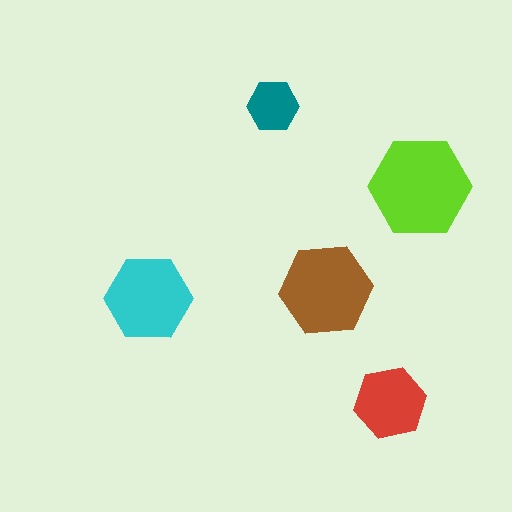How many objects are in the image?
There are 5 objects in the image.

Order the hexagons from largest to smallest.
the lime one, the brown one, the cyan one, the red one, the teal one.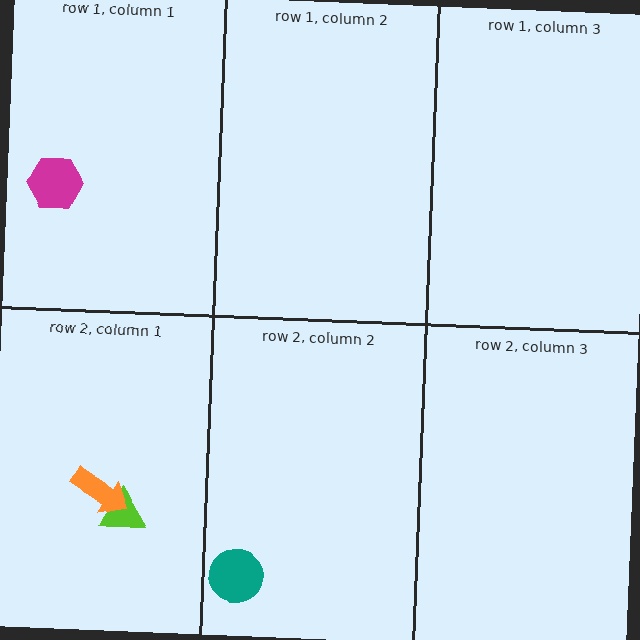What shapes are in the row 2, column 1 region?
The lime triangle, the orange arrow.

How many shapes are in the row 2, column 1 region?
2.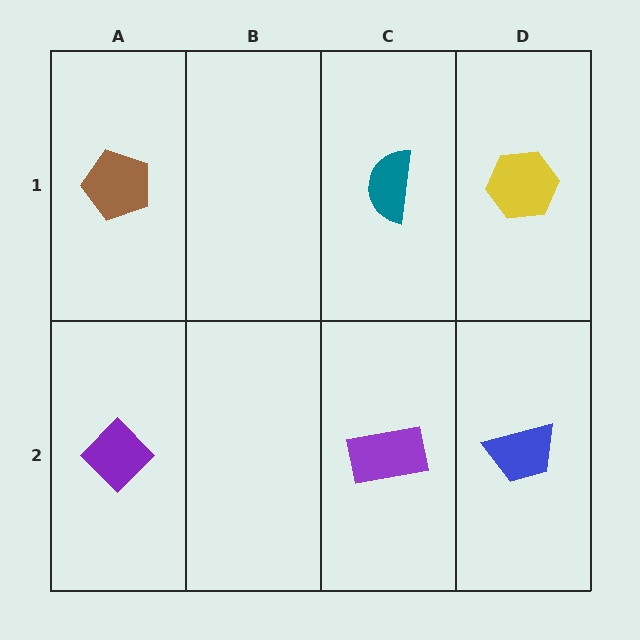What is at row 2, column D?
A blue trapezoid.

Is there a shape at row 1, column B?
No, that cell is empty.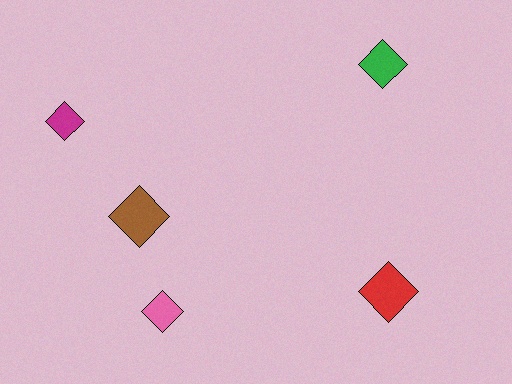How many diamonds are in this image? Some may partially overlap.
There are 5 diamonds.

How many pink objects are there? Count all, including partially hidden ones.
There is 1 pink object.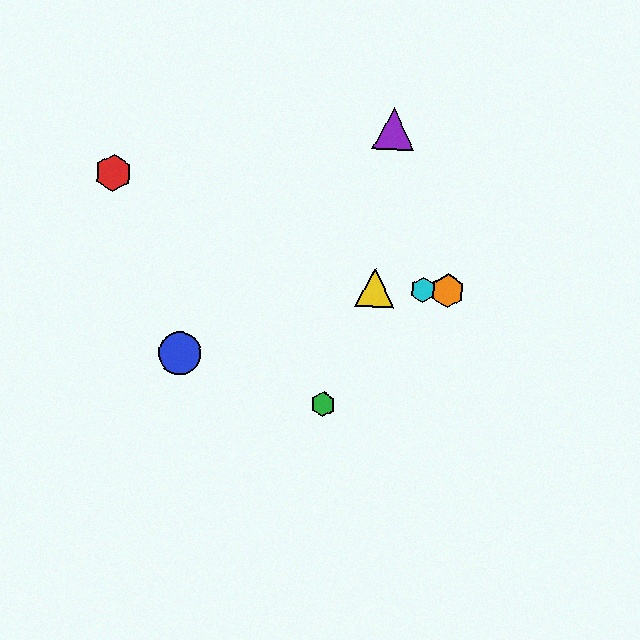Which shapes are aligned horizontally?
The yellow triangle, the orange hexagon, the cyan hexagon are aligned horizontally.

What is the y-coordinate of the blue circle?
The blue circle is at y≈353.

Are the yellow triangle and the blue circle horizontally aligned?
No, the yellow triangle is at y≈287 and the blue circle is at y≈353.